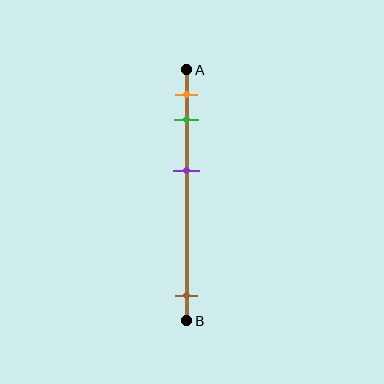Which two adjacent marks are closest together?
The orange and green marks are the closest adjacent pair.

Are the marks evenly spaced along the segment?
No, the marks are not evenly spaced.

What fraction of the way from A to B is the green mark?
The green mark is approximately 20% (0.2) of the way from A to B.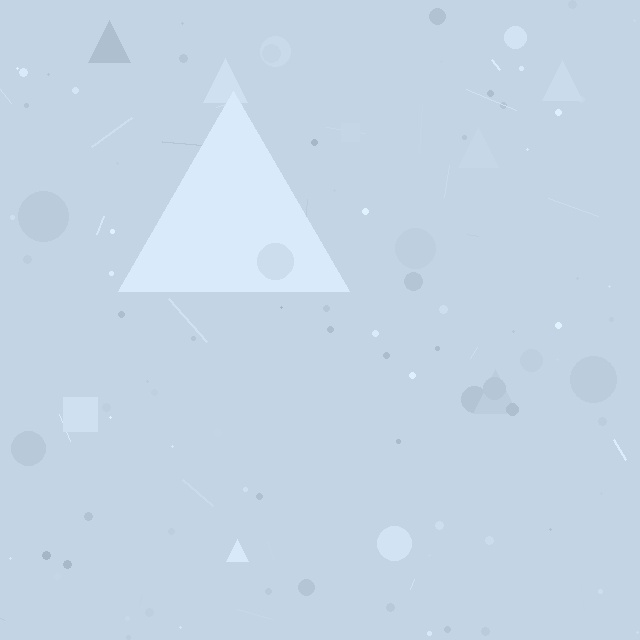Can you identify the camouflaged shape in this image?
The camouflaged shape is a triangle.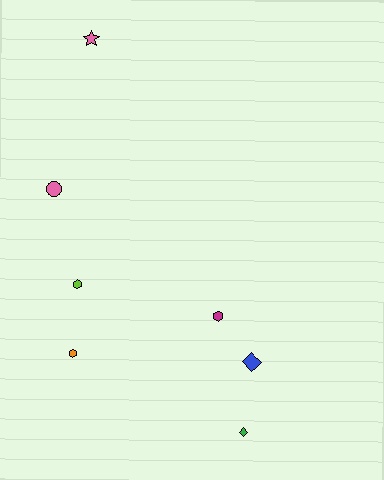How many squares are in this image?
There are no squares.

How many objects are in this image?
There are 7 objects.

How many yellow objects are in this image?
There are no yellow objects.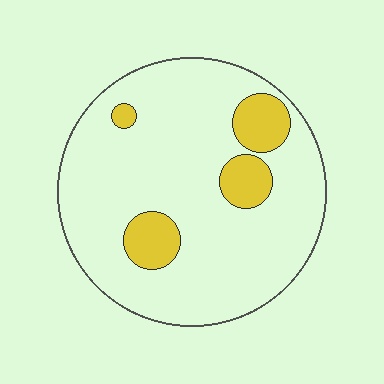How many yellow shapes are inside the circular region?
4.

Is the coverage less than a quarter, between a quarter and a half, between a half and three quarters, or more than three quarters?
Less than a quarter.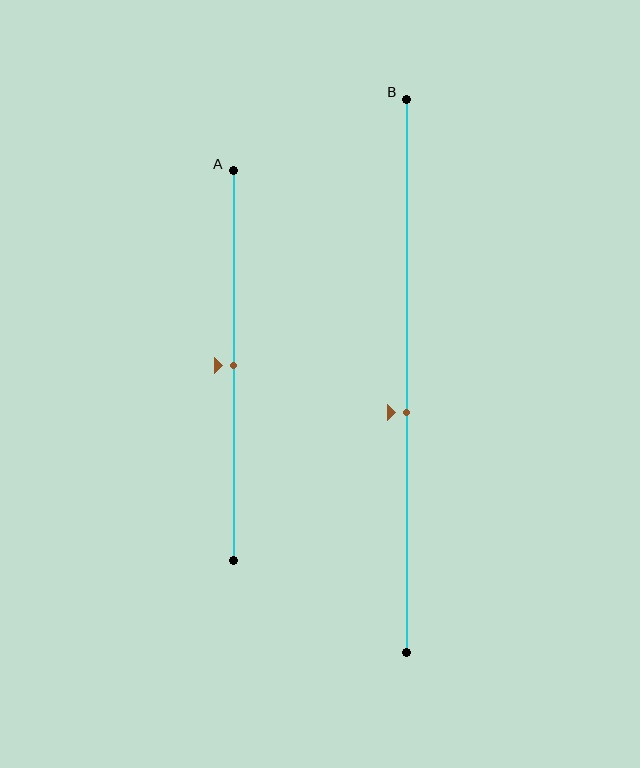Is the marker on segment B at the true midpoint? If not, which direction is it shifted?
No, the marker on segment B is shifted downward by about 7% of the segment length.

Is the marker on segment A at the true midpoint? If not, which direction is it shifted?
Yes, the marker on segment A is at the true midpoint.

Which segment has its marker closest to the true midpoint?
Segment A has its marker closest to the true midpoint.